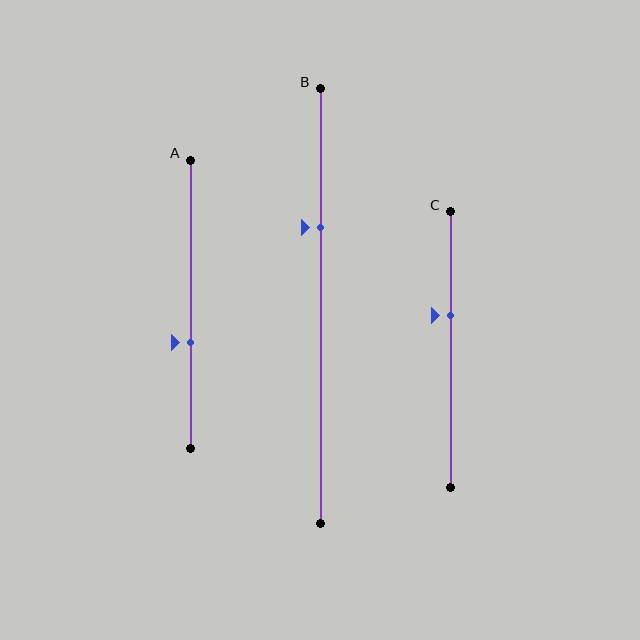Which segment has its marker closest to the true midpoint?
Segment C has its marker closest to the true midpoint.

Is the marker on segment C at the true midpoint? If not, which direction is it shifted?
No, the marker on segment C is shifted upward by about 12% of the segment length.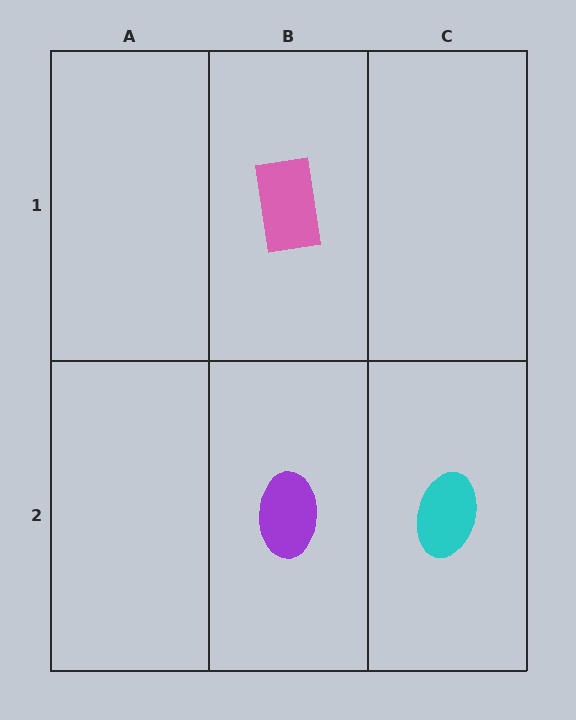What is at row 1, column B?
A pink rectangle.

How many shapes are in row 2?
2 shapes.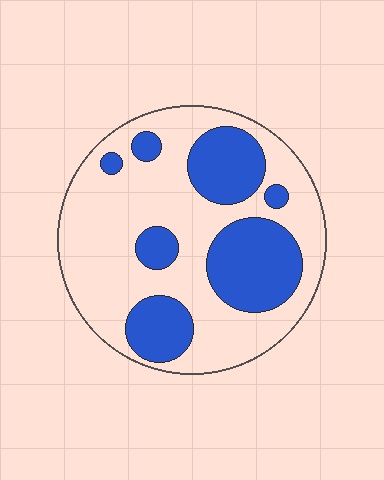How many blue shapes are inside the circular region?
7.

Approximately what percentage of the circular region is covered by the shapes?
Approximately 35%.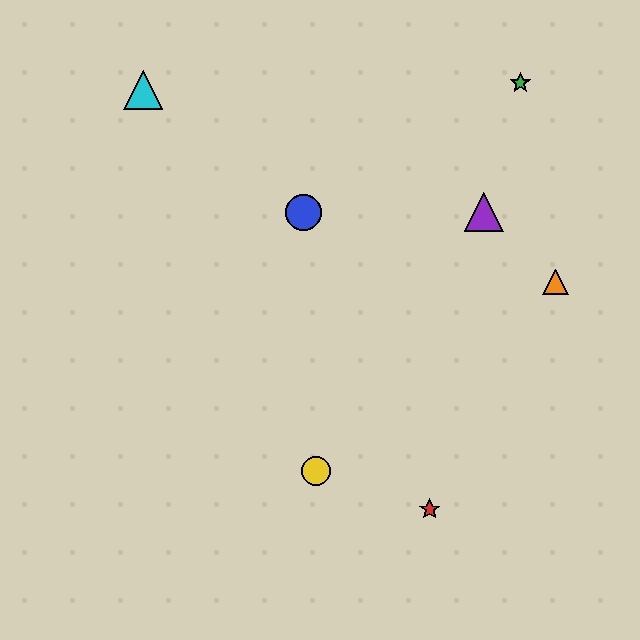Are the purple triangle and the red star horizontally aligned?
No, the purple triangle is at y≈212 and the red star is at y≈509.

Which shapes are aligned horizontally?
The blue circle, the purple triangle are aligned horizontally.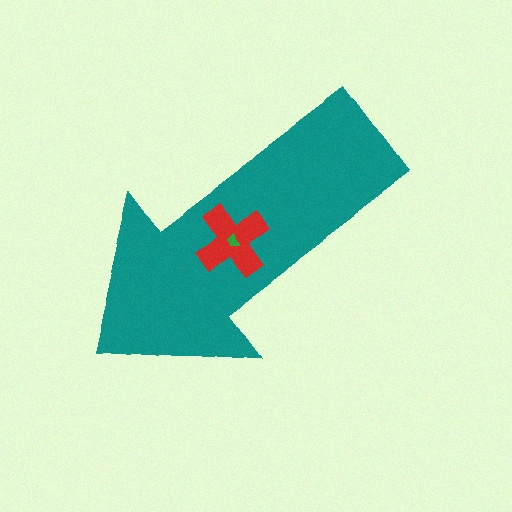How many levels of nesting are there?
3.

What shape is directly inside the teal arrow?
The red cross.